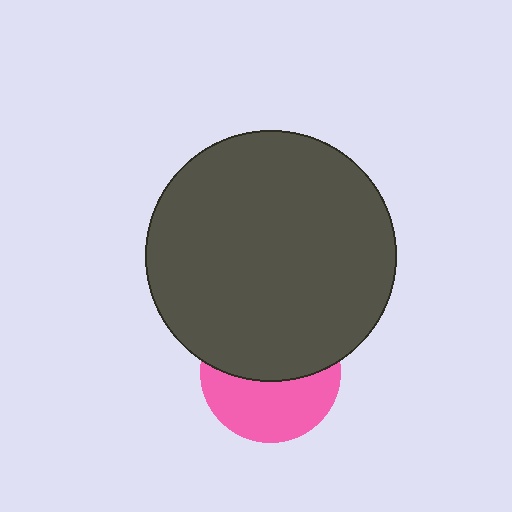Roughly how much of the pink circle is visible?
About half of it is visible (roughly 47%).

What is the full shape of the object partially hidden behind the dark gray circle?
The partially hidden object is a pink circle.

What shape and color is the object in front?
The object in front is a dark gray circle.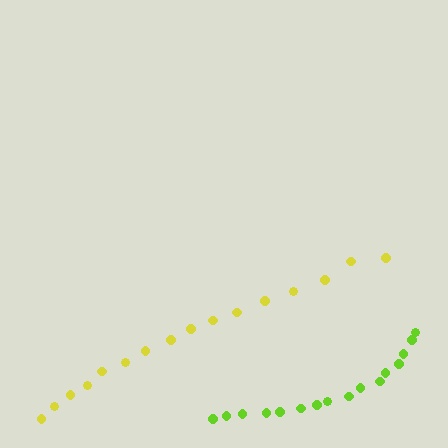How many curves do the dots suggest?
There are 2 distinct paths.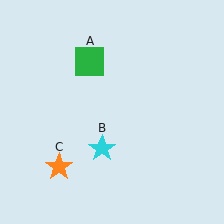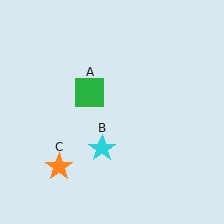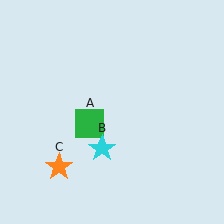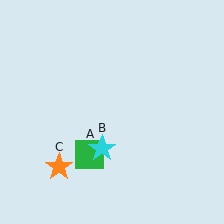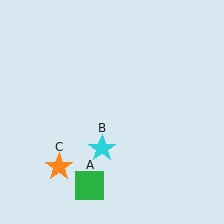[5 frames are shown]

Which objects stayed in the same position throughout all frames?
Cyan star (object B) and orange star (object C) remained stationary.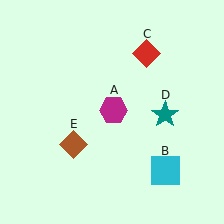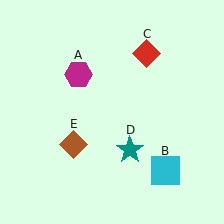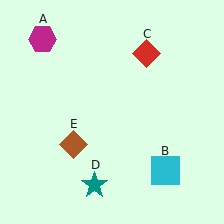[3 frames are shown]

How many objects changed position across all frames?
2 objects changed position: magenta hexagon (object A), teal star (object D).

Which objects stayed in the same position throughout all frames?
Cyan square (object B) and red diamond (object C) and brown diamond (object E) remained stationary.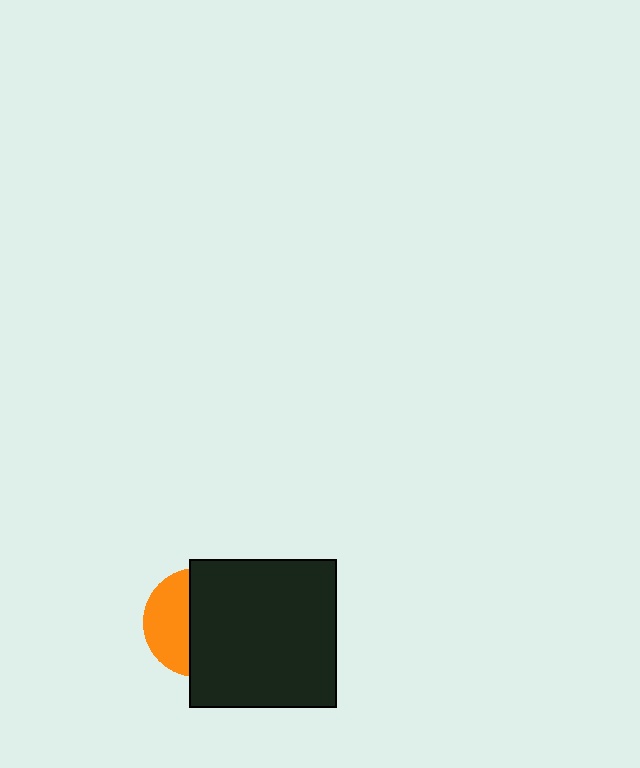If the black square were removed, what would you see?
You would see the complete orange circle.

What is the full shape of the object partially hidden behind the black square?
The partially hidden object is an orange circle.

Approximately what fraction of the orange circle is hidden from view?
Roughly 59% of the orange circle is hidden behind the black square.